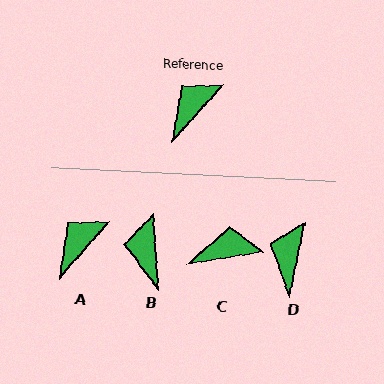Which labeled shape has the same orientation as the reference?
A.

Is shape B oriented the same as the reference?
No, it is off by about 46 degrees.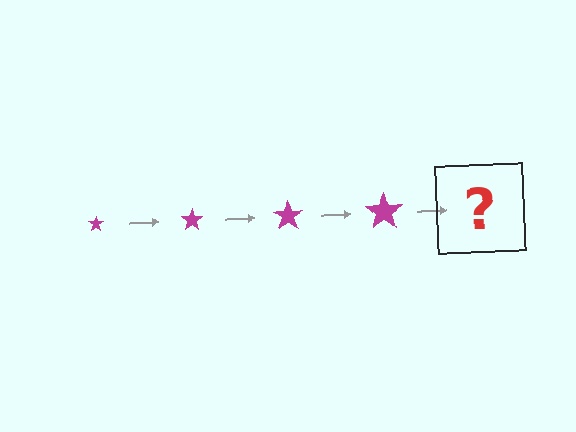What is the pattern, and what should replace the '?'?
The pattern is that the star gets progressively larger each step. The '?' should be a magenta star, larger than the previous one.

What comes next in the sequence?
The next element should be a magenta star, larger than the previous one.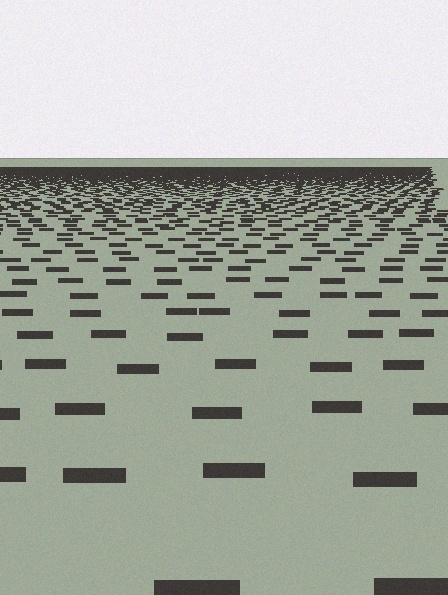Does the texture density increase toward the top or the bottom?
Density increases toward the top.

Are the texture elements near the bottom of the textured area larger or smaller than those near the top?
Larger. Near the bottom, elements are closer to the viewer and appear at a bigger on-screen size.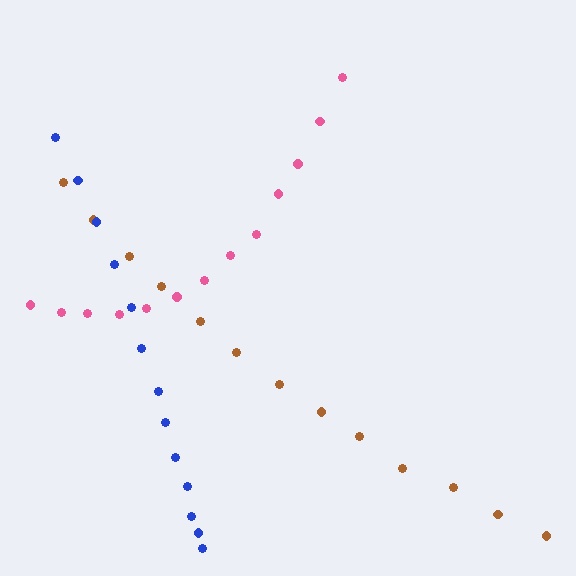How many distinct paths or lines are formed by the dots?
There are 3 distinct paths.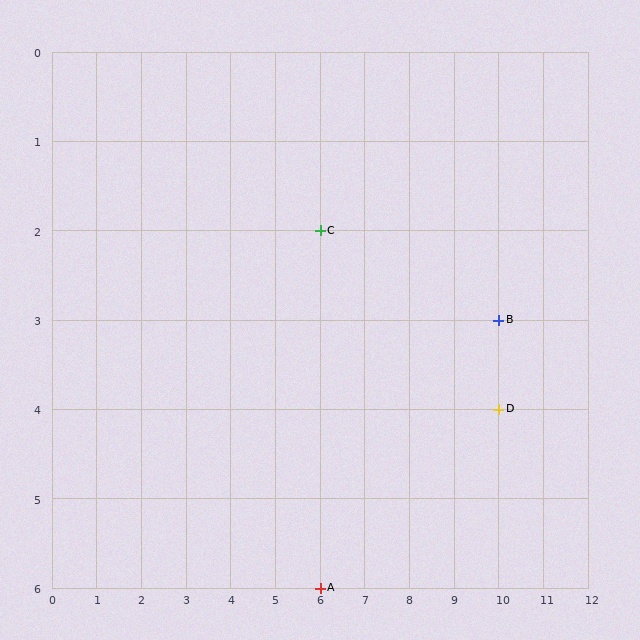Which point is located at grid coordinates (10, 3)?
Point B is at (10, 3).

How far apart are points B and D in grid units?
Points B and D are 1 row apart.